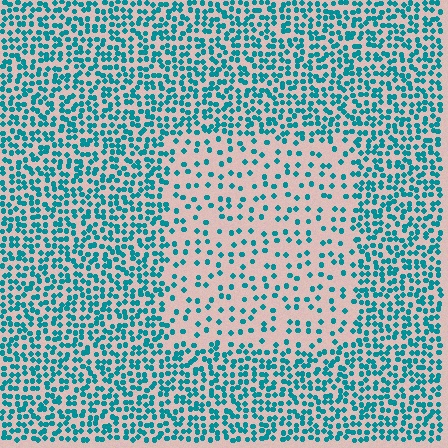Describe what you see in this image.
The image contains small teal elements arranged at two different densities. A rectangle-shaped region is visible where the elements are less densely packed than the surrounding area.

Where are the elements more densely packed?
The elements are more densely packed outside the rectangle boundary.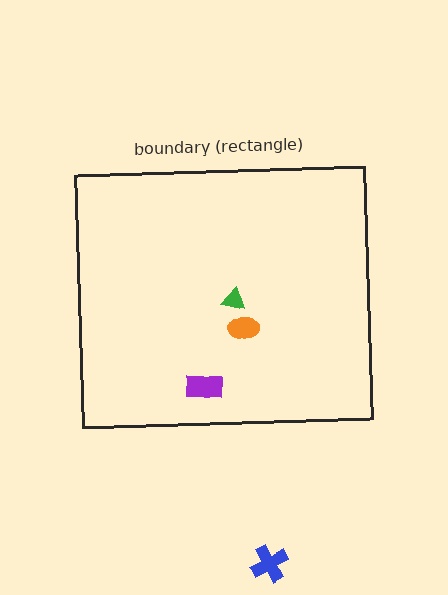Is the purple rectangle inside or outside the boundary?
Inside.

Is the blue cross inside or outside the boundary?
Outside.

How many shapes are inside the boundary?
3 inside, 1 outside.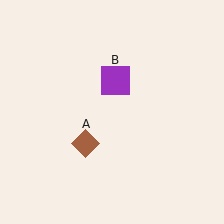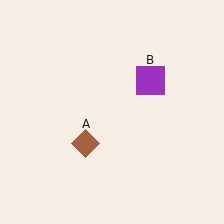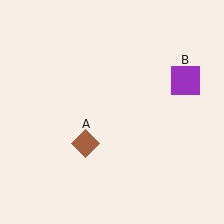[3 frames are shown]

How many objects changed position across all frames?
1 object changed position: purple square (object B).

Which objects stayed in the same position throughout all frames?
Brown diamond (object A) remained stationary.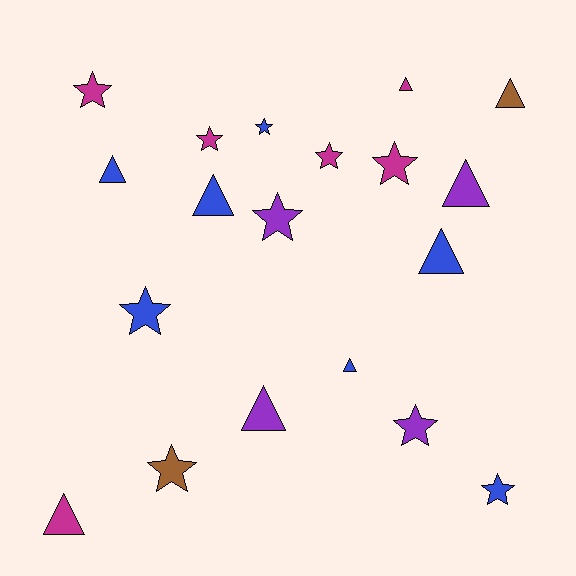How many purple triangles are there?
There are 2 purple triangles.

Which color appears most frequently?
Blue, with 7 objects.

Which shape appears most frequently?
Star, with 10 objects.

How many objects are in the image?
There are 19 objects.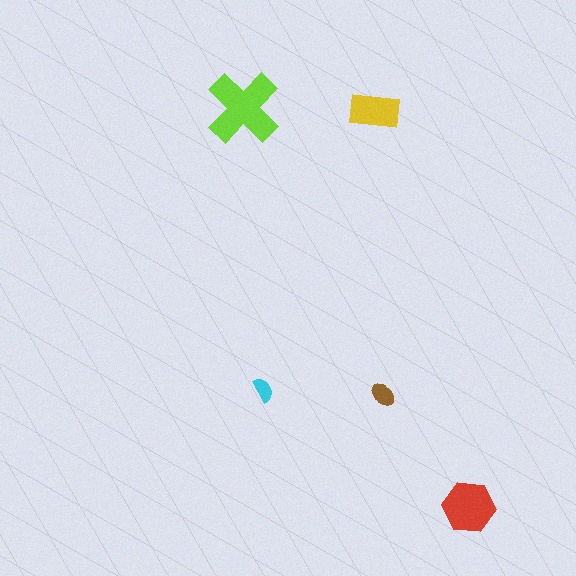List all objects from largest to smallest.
The lime cross, the red hexagon, the yellow rectangle, the brown ellipse, the cyan semicircle.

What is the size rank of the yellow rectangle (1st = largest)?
3rd.